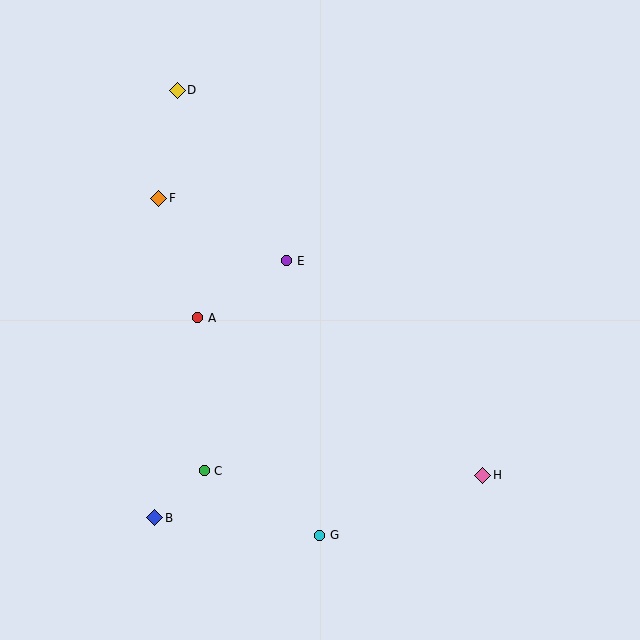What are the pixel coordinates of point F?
Point F is at (159, 198).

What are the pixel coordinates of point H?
Point H is at (483, 475).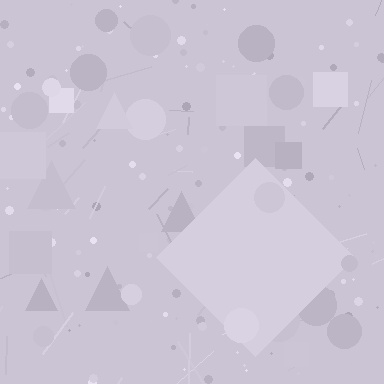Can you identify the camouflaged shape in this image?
The camouflaged shape is a diamond.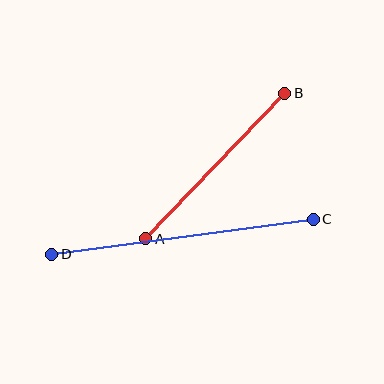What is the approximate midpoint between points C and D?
The midpoint is at approximately (183, 237) pixels.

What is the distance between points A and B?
The distance is approximately 201 pixels.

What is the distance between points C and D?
The distance is approximately 264 pixels.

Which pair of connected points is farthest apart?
Points C and D are farthest apart.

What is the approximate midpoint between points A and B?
The midpoint is at approximately (215, 166) pixels.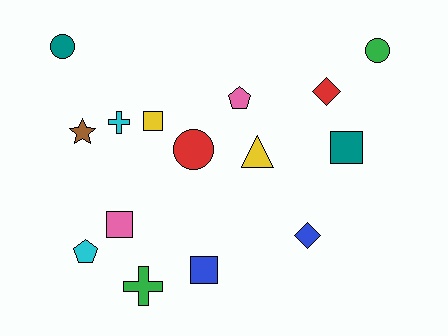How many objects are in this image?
There are 15 objects.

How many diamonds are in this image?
There are 2 diamonds.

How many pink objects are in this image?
There are 2 pink objects.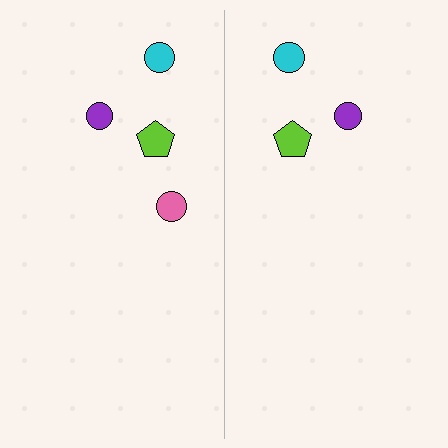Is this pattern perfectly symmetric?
No, the pattern is not perfectly symmetric. A pink circle is missing from the right side.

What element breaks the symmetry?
A pink circle is missing from the right side.